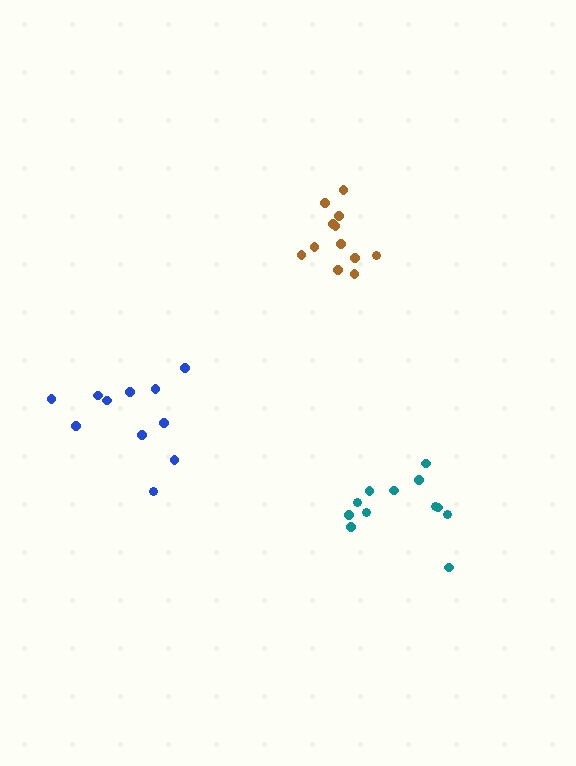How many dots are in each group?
Group 1: 11 dots, Group 2: 12 dots, Group 3: 12 dots (35 total).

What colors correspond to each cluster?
The clusters are colored: blue, teal, brown.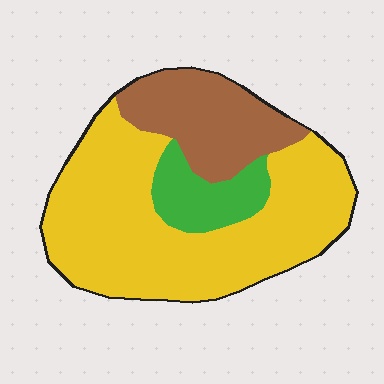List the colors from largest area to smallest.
From largest to smallest: yellow, brown, green.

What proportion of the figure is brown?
Brown covers roughly 25% of the figure.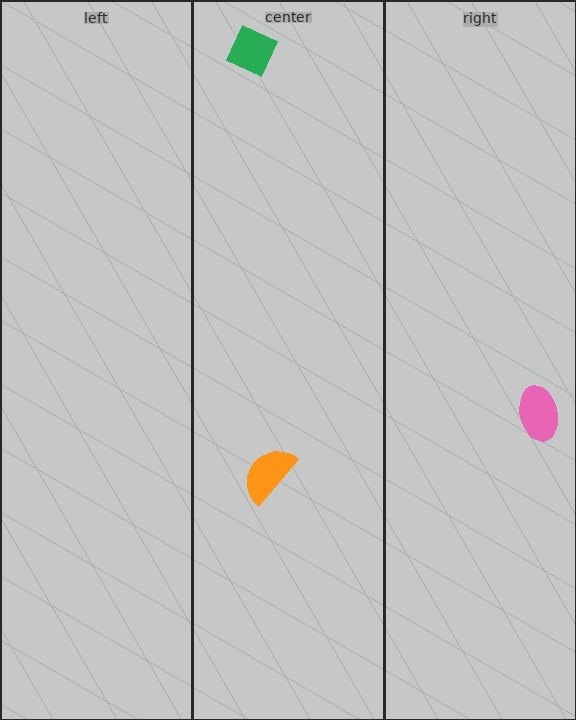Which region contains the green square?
The center region.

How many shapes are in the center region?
2.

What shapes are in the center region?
The green square, the orange semicircle.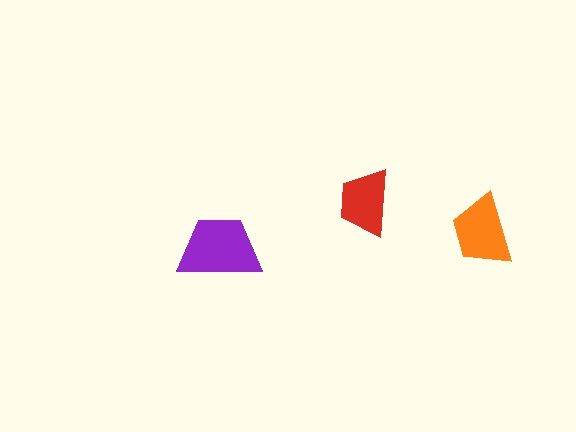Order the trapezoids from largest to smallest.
the purple one, the orange one, the red one.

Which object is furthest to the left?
The purple trapezoid is leftmost.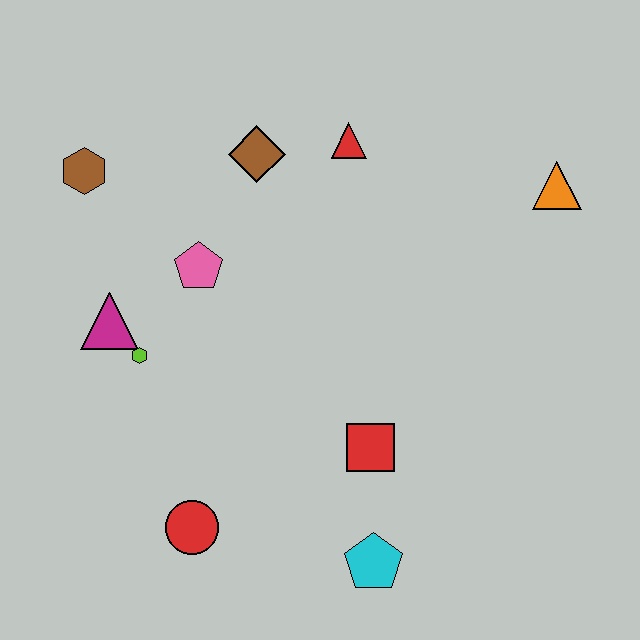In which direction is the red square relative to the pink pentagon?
The red square is below the pink pentagon.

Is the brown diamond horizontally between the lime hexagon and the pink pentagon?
No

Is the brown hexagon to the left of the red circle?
Yes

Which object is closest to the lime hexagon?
The magenta triangle is closest to the lime hexagon.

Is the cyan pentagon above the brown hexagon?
No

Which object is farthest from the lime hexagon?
The orange triangle is farthest from the lime hexagon.